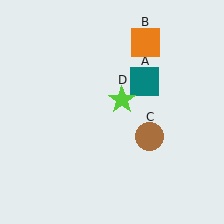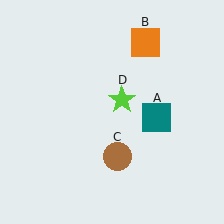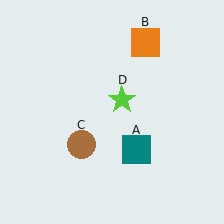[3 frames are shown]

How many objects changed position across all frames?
2 objects changed position: teal square (object A), brown circle (object C).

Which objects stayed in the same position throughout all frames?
Orange square (object B) and lime star (object D) remained stationary.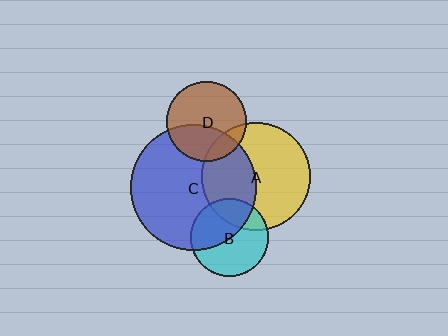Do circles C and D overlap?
Yes.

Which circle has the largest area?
Circle C (blue).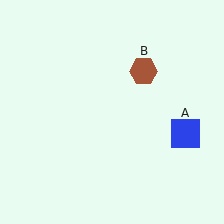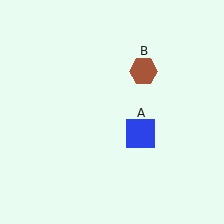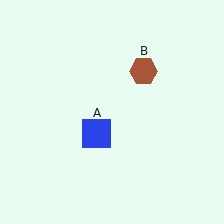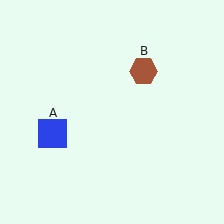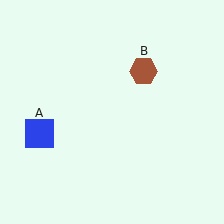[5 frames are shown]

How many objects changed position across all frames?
1 object changed position: blue square (object A).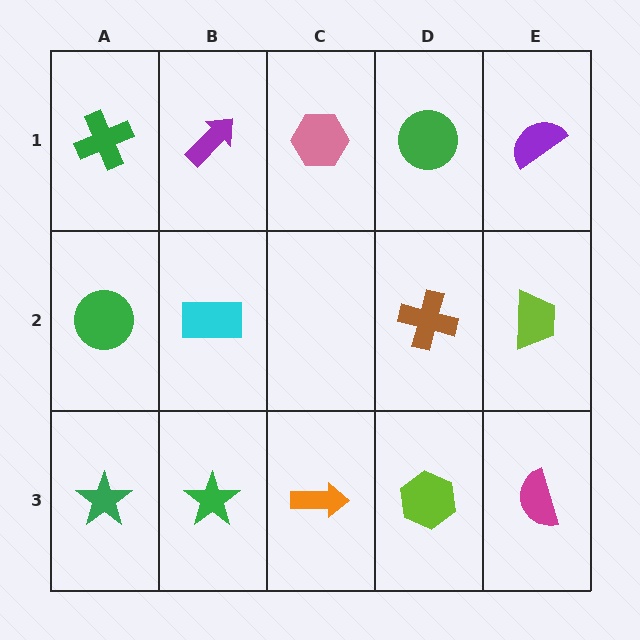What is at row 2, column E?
A lime trapezoid.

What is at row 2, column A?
A green circle.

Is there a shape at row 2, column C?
No, that cell is empty.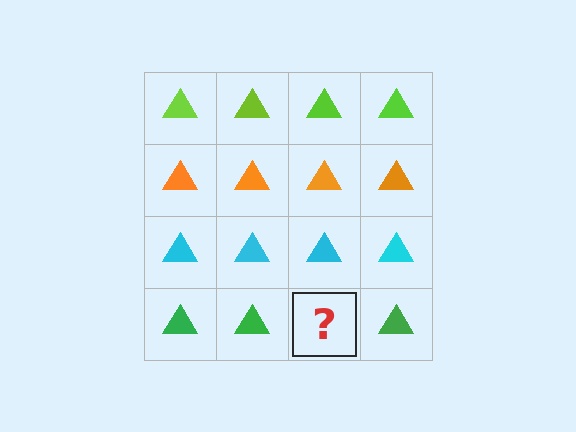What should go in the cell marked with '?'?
The missing cell should contain a green triangle.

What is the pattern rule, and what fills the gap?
The rule is that each row has a consistent color. The gap should be filled with a green triangle.